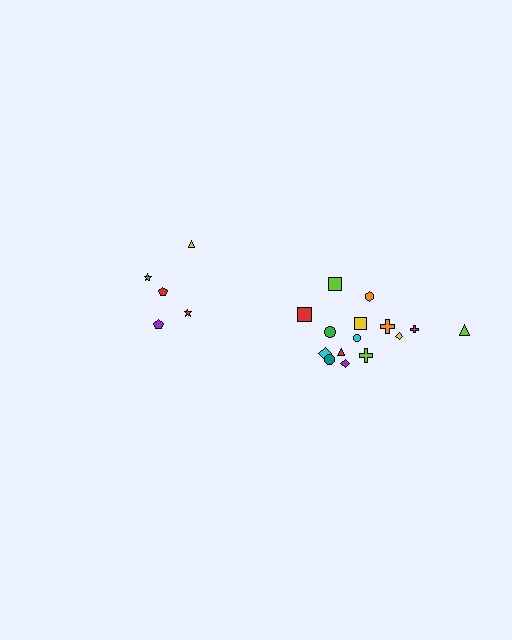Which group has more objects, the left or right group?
The right group.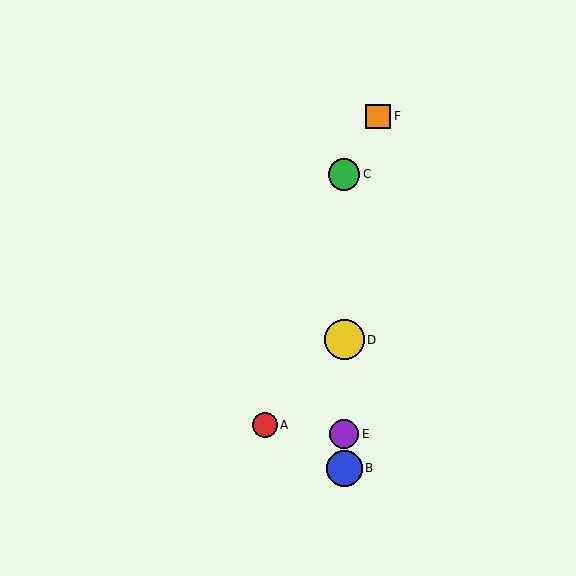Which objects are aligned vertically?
Objects B, C, D, E are aligned vertically.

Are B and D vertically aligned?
Yes, both are at x≈344.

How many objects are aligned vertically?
4 objects (B, C, D, E) are aligned vertically.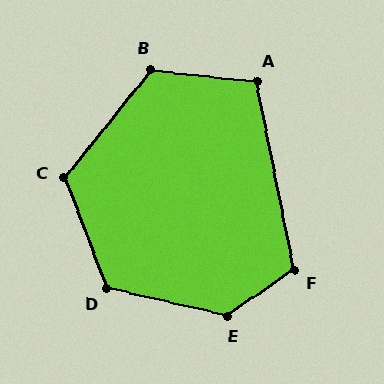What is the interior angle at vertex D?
Approximately 124 degrees (obtuse).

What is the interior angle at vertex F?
Approximately 113 degrees (obtuse).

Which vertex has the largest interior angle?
E, at approximately 133 degrees.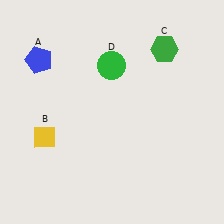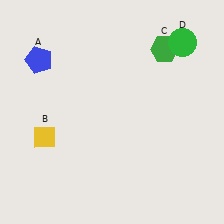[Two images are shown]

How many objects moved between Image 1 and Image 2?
1 object moved between the two images.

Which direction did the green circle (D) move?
The green circle (D) moved right.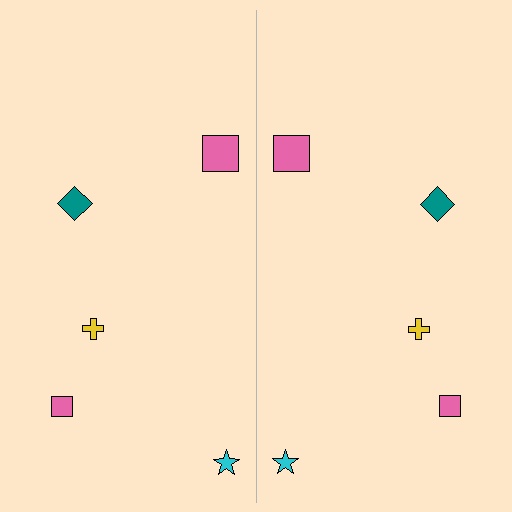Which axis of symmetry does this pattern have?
The pattern has a vertical axis of symmetry running through the center of the image.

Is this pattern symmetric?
Yes, this pattern has bilateral (reflection) symmetry.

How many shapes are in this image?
There are 10 shapes in this image.